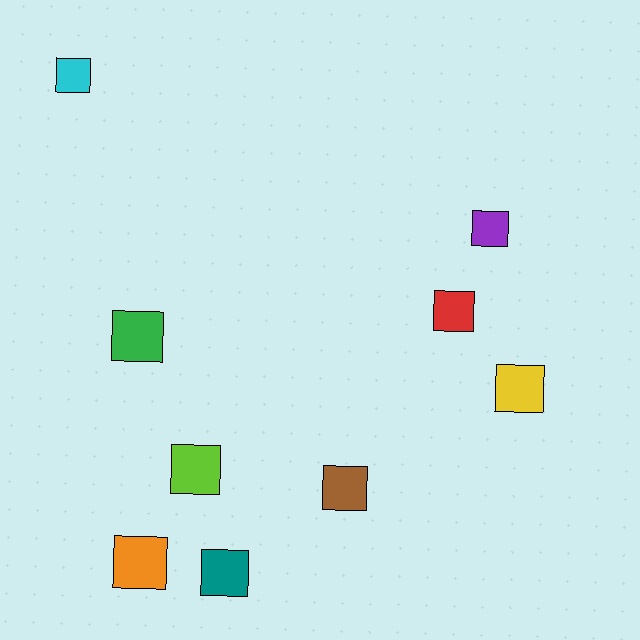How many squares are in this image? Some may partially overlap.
There are 9 squares.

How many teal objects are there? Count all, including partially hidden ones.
There is 1 teal object.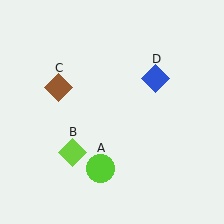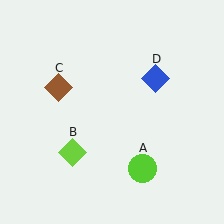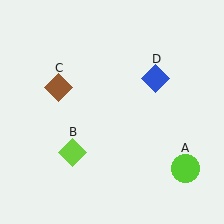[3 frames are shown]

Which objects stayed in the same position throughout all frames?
Lime diamond (object B) and brown diamond (object C) and blue diamond (object D) remained stationary.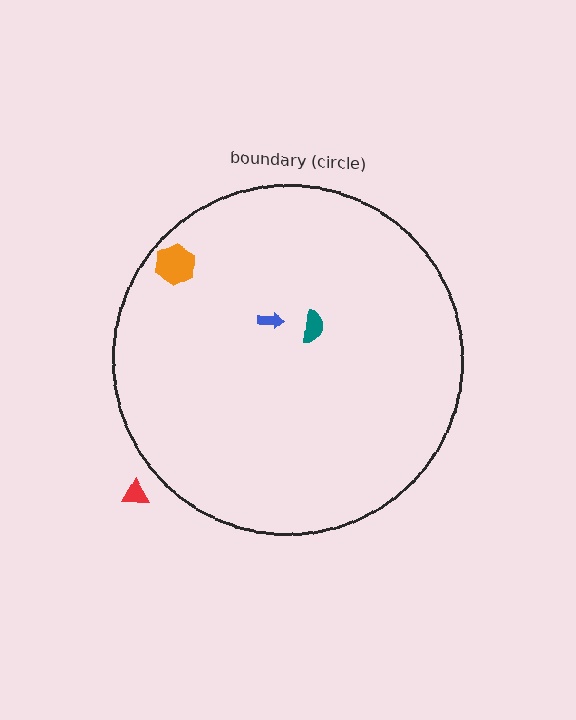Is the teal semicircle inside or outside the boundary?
Inside.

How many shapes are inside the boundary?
3 inside, 1 outside.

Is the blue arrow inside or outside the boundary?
Inside.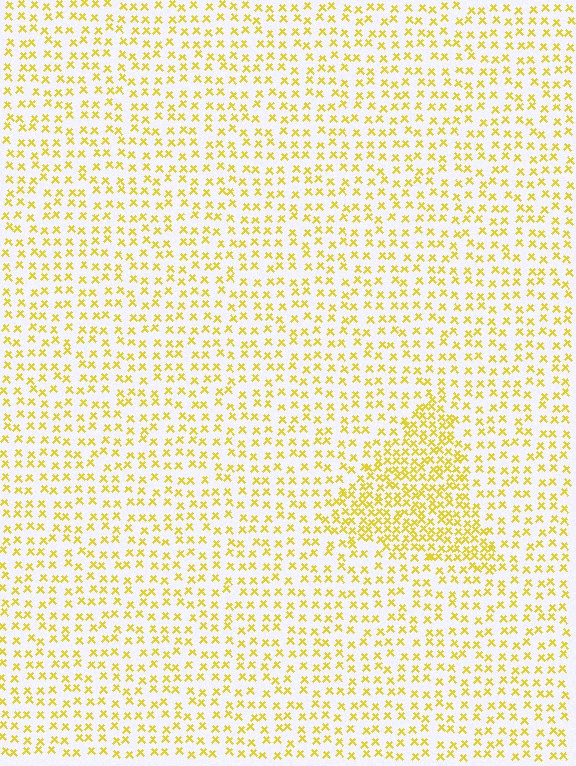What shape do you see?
I see a triangle.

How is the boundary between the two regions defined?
The boundary is defined by a change in element density (approximately 2.0x ratio). All elements are the same color, size, and shape.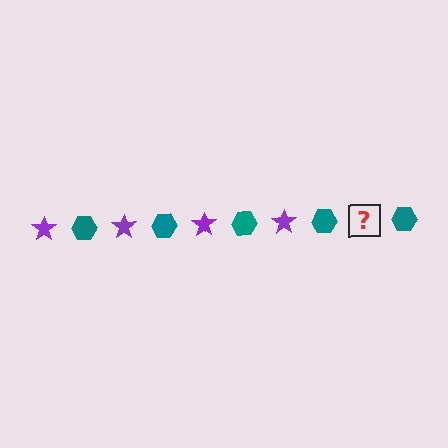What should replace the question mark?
The question mark should be replaced with a purple star.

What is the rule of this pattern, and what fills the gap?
The rule is that the pattern alternates between purple star and teal hexagon. The gap should be filled with a purple star.